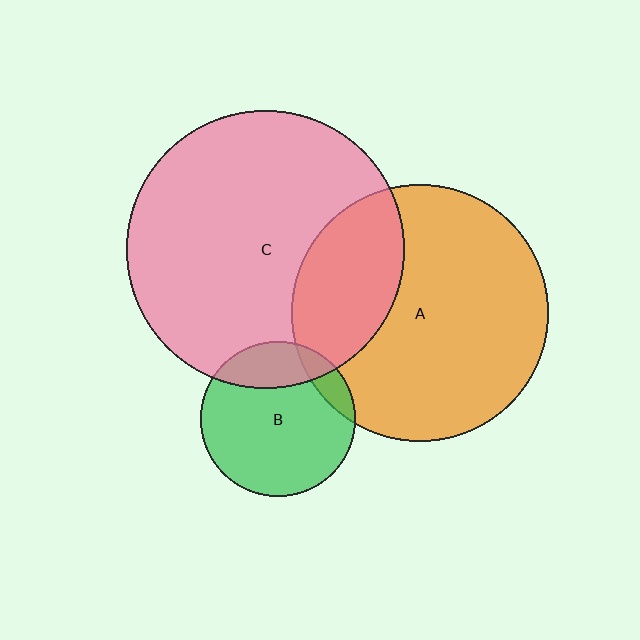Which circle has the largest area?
Circle C (pink).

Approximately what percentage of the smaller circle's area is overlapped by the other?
Approximately 20%.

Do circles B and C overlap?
Yes.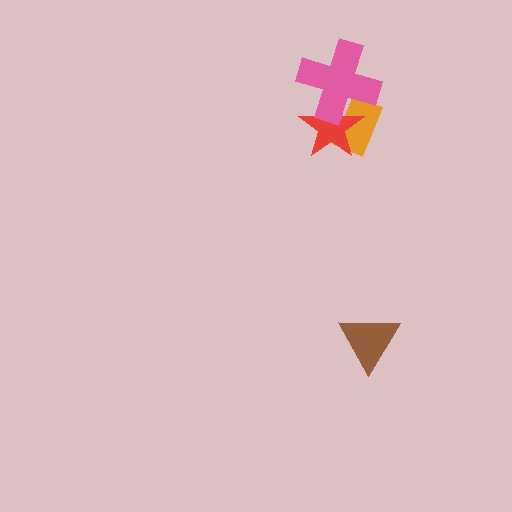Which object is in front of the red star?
The pink cross is in front of the red star.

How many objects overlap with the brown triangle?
0 objects overlap with the brown triangle.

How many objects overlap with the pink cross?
2 objects overlap with the pink cross.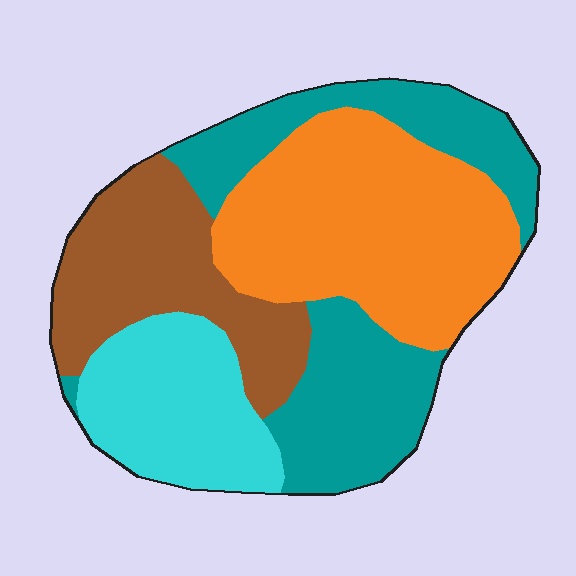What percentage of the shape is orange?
Orange covers about 35% of the shape.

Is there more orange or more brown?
Orange.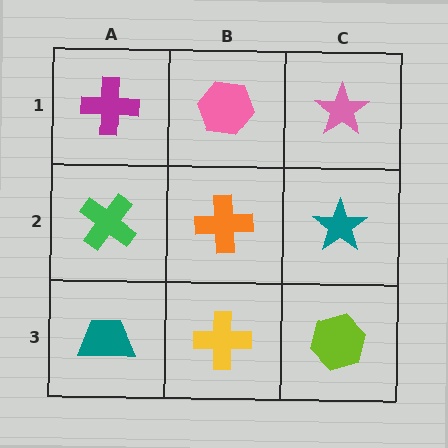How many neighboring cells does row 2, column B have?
4.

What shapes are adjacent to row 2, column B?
A pink hexagon (row 1, column B), a yellow cross (row 3, column B), a green cross (row 2, column A), a teal star (row 2, column C).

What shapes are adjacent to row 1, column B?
An orange cross (row 2, column B), a magenta cross (row 1, column A), a pink star (row 1, column C).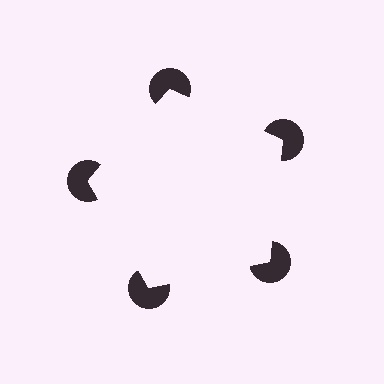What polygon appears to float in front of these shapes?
An illusory pentagon — its edges are inferred from the aligned wedge cuts in the pac-man discs, not physically drawn.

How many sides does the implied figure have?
5 sides.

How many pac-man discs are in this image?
There are 5 — one at each vertex of the illusory pentagon.